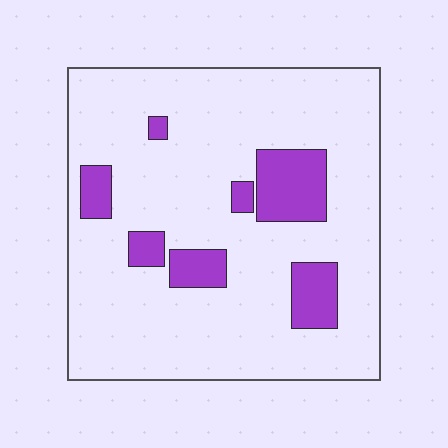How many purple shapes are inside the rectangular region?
7.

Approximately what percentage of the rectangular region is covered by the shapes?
Approximately 15%.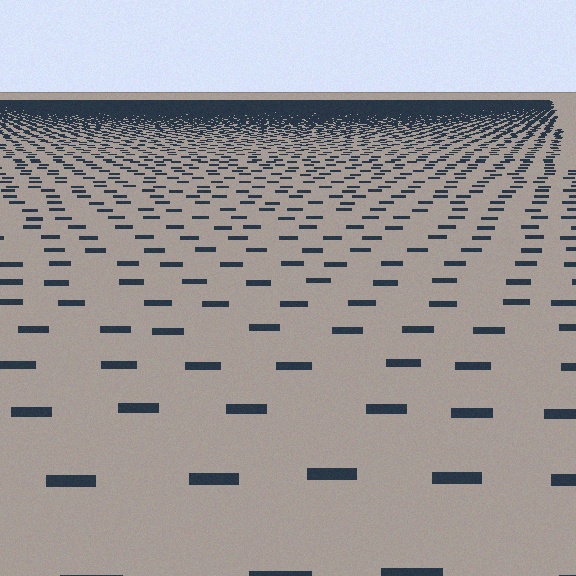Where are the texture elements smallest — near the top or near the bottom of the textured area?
Near the top.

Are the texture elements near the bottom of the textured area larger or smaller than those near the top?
Larger. Near the bottom, elements are closer to the viewer and appear at a bigger on-screen size.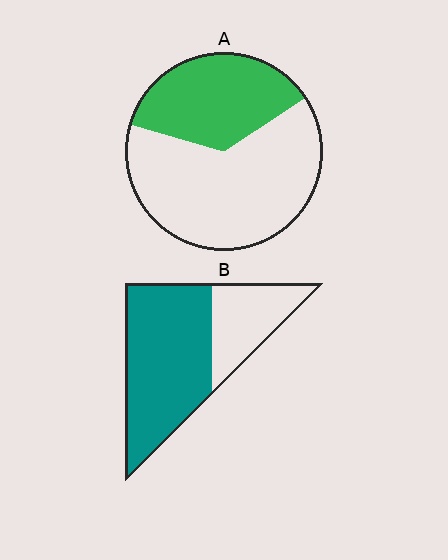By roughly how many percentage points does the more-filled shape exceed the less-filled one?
By roughly 30 percentage points (B over A).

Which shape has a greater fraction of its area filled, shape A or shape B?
Shape B.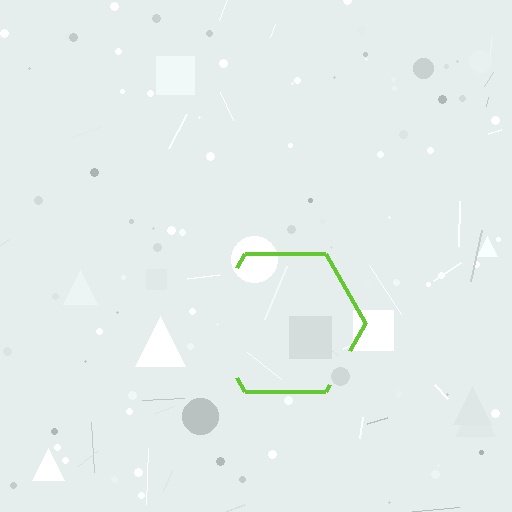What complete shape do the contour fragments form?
The contour fragments form a hexagon.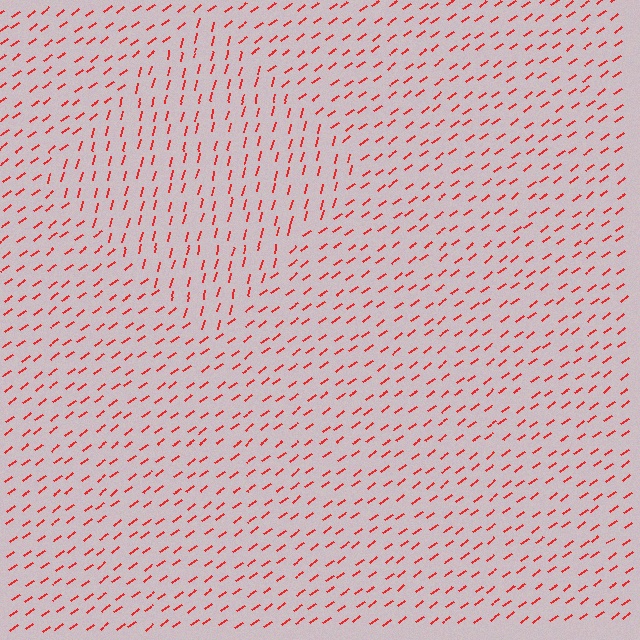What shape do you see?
I see a diamond.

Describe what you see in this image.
The image is filled with small red line segments. A diamond region in the image has lines oriented differently from the surrounding lines, creating a visible texture boundary.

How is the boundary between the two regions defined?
The boundary is defined purely by a change in line orientation (approximately 40 degrees difference). All lines are the same color and thickness.